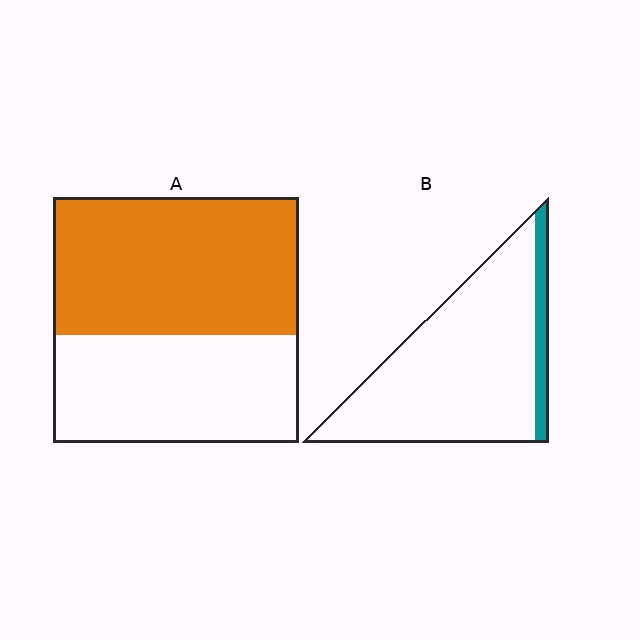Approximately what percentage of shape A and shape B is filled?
A is approximately 55% and B is approximately 10%.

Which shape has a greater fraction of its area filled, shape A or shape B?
Shape A.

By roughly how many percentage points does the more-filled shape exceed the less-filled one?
By roughly 45 percentage points (A over B).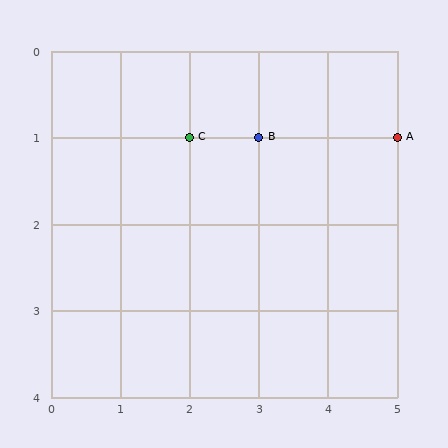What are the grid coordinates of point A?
Point A is at grid coordinates (5, 1).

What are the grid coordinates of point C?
Point C is at grid coordinates (2, 1).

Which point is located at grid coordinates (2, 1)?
Point C is at (2, 1).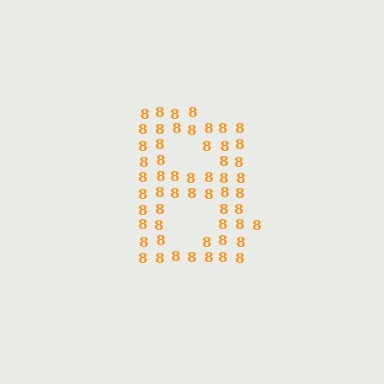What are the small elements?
The small elements are digit 8's.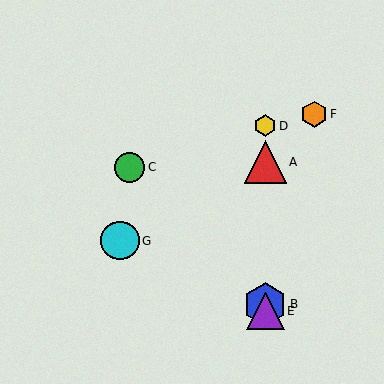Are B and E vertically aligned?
Yes, both are at x≈266.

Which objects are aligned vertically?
Objects A, B, D, E are aligned vertically.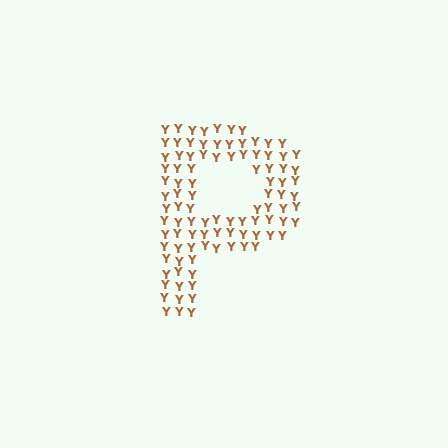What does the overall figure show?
The overall figure shows the letter P.